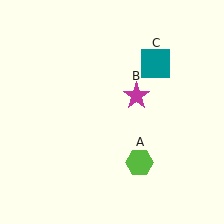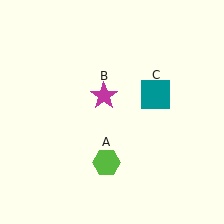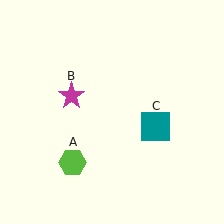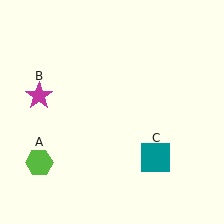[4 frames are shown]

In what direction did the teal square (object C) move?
The teal square (object C) moved down.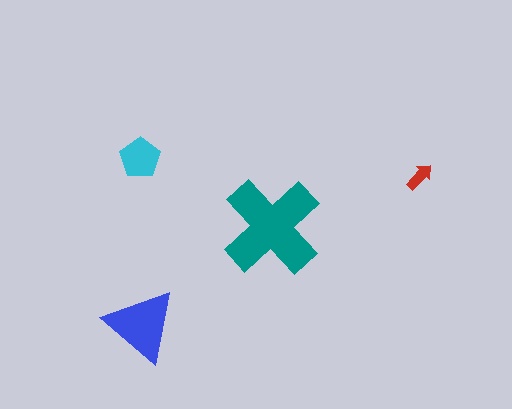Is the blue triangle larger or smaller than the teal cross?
Smaller.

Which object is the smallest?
The red arrow.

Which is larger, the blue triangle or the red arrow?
The blue triangle.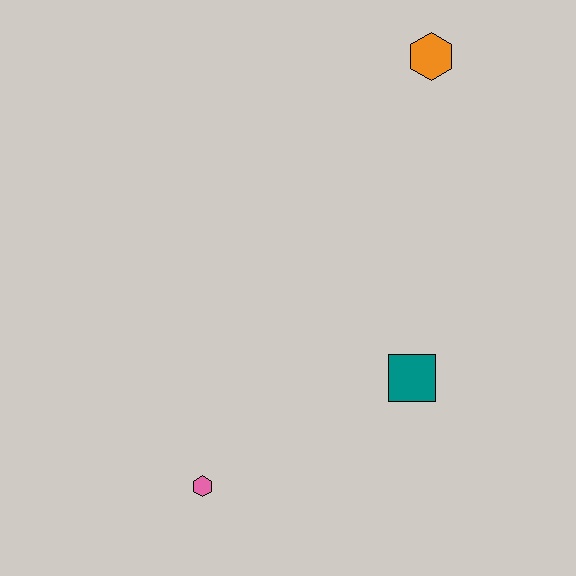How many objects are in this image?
There are 3 objects.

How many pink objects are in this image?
There is 1 pink object.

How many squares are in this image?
There is 1 square.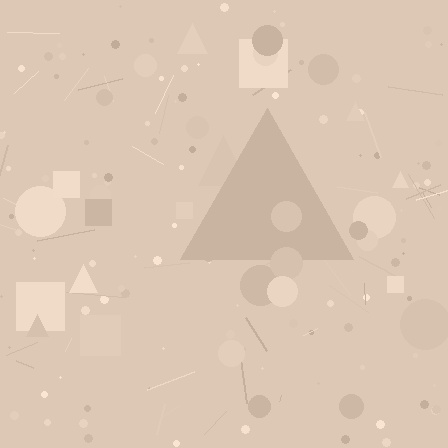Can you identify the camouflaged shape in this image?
The camouflaged shape is a triangle.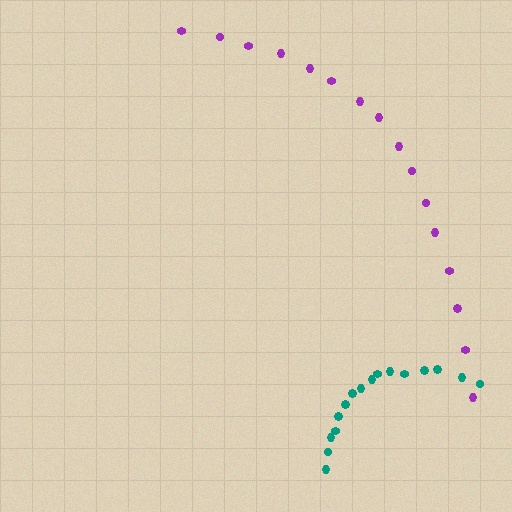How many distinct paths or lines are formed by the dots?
There are 2 distinct paths.